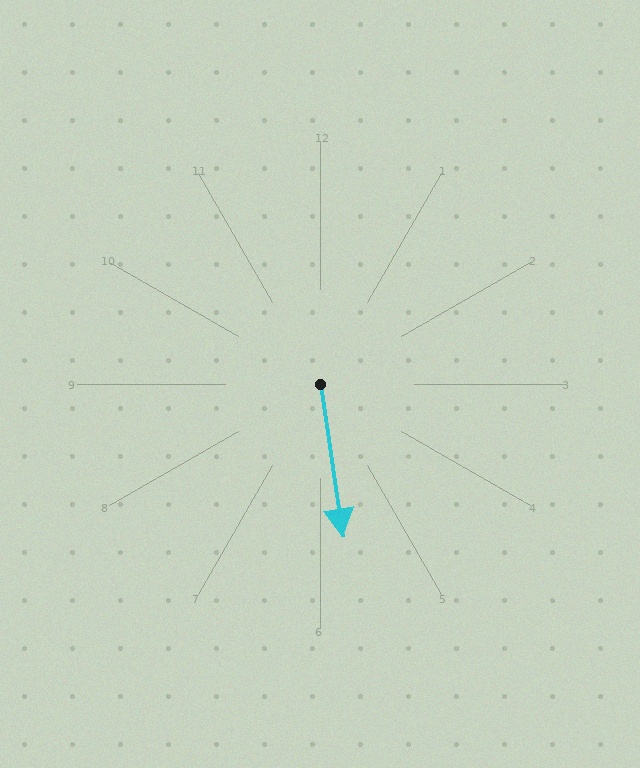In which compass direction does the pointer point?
South.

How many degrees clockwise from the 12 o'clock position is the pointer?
Approximately 172 degrees.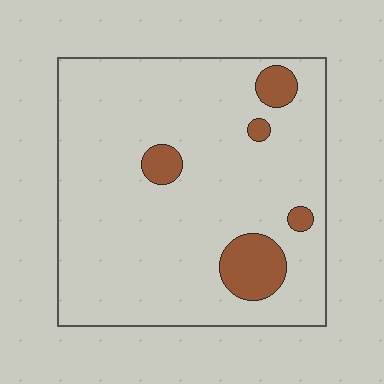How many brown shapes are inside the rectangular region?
5.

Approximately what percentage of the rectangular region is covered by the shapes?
Approximately 10%.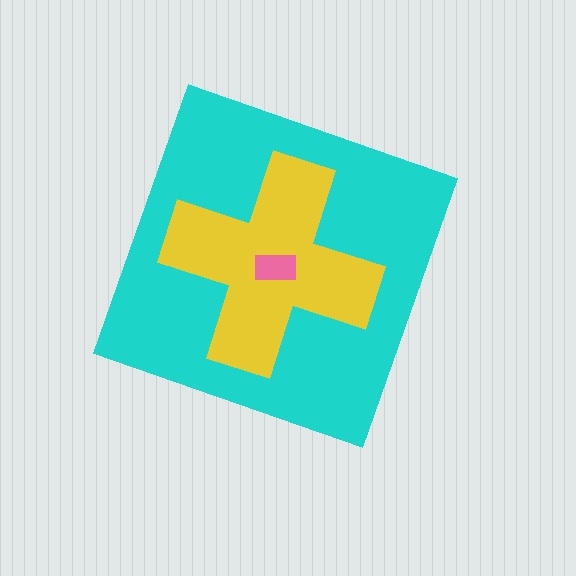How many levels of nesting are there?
3.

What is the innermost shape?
The pink rectangle.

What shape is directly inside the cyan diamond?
The yellow cross.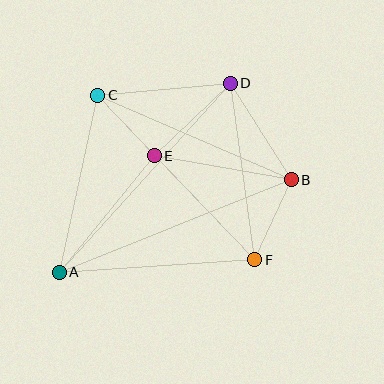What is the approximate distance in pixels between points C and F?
The distance between C and F is approximately 227 pixels.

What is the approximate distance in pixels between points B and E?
The distance between B and E is approximately 139 pixels.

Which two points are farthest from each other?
Points A and D are farthest from each other.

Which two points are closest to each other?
Points C and E are closest to each other.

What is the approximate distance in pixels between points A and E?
The distance between A and E is approximately 151 pixels.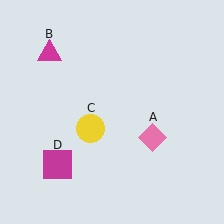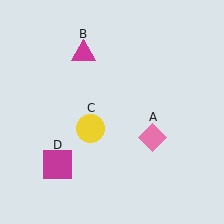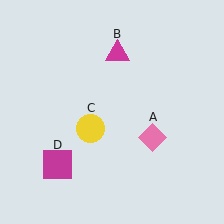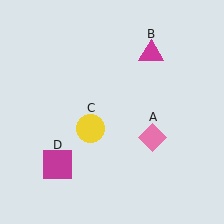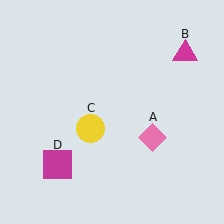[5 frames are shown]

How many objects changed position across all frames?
1 object changed position: magenta triangle (object B).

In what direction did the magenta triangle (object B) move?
The magenta triangle (object B) moved right.